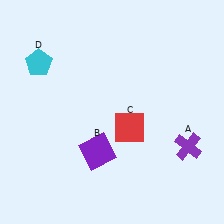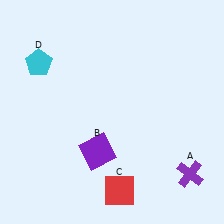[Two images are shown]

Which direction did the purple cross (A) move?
The purple cross (A) moved down.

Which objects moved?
The objects that moved are: the purple cross (A), the red square (C).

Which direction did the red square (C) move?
The red square (C) moved down.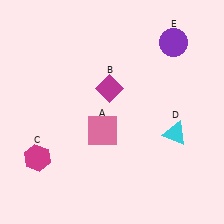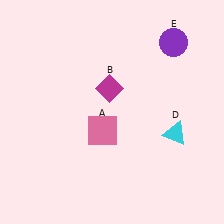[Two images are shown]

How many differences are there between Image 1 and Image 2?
There is 1 difference between the two images.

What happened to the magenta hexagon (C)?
The magenta hexagon (C) was removed in Image 2. It was in the bottom-left area of Image 1.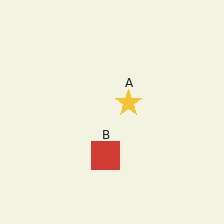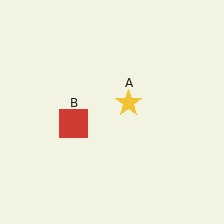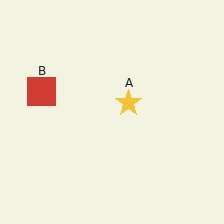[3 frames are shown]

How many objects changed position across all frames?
1 object changed position: red square (object B).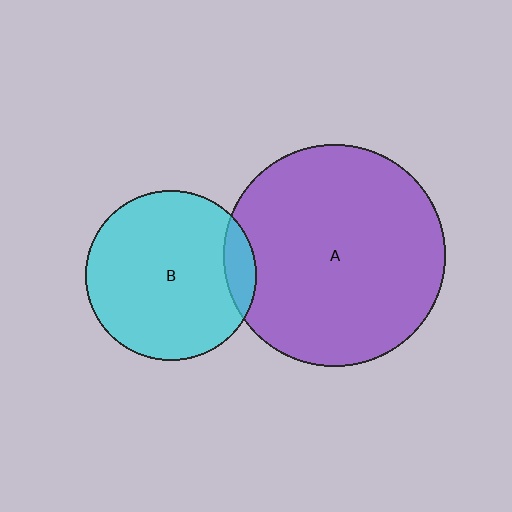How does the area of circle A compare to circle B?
Approximately 1.7 times.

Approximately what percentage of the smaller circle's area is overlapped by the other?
Approximately 10%.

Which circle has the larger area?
Circle A (purple).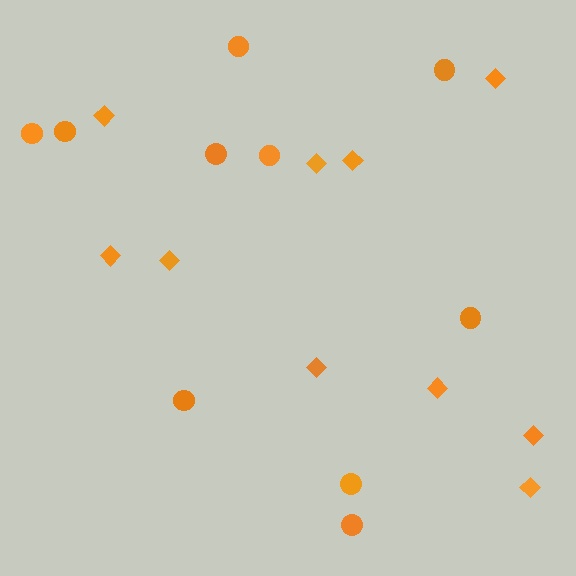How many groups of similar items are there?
There are 2 groups: one group of circles (10) and one group of diamonds (10).